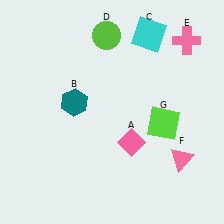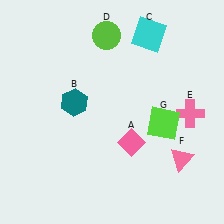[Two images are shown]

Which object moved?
The pink cross (E) moved down.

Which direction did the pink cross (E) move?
The pink cross (E) moved down.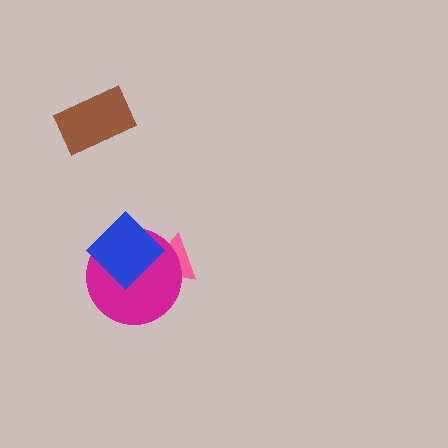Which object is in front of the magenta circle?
The blue diamond is in front of the magenta circle.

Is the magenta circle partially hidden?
Yes, it is partially covered by another shape.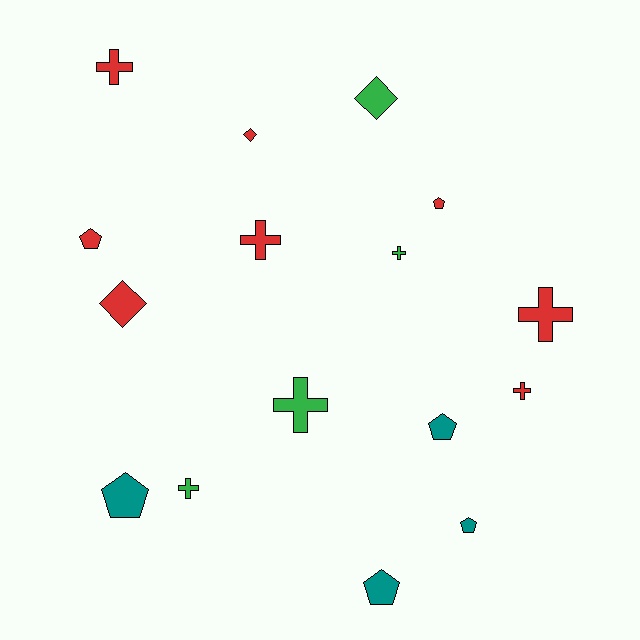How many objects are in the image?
There are 16 objects.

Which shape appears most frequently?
Cross, with 7 objects.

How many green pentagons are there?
There are no green pentagons.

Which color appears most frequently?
Red, with 8 objects.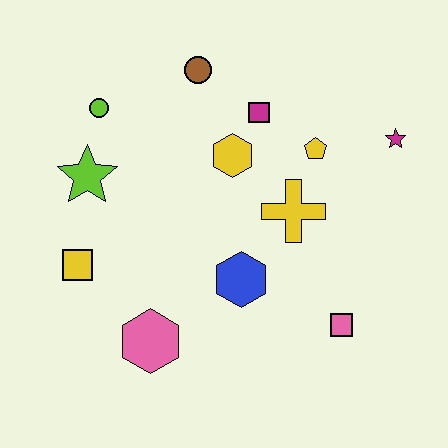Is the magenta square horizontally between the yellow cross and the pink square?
No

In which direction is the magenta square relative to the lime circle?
The magenta square is to the right of the lime circle.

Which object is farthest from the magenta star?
The yellow square is farthest from the magenta star.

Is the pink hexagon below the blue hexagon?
Yes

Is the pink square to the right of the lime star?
Yes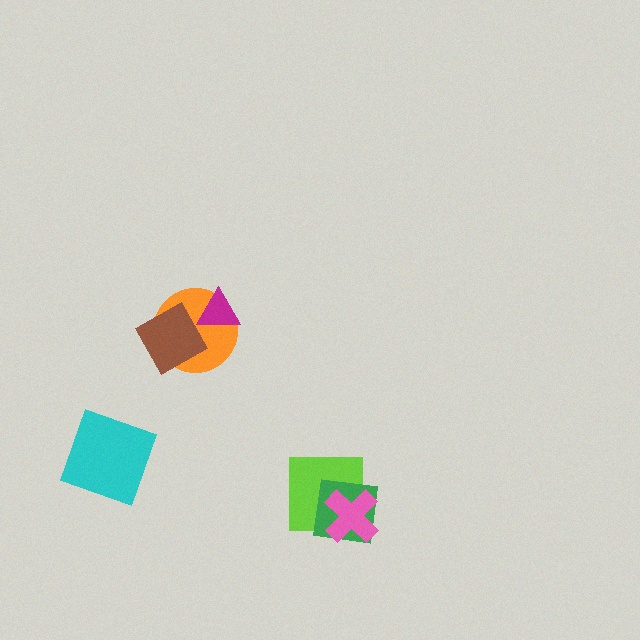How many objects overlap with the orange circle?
2 objects overlap with the orange circle.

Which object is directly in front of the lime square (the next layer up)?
The green square is directly in front of the lime square.